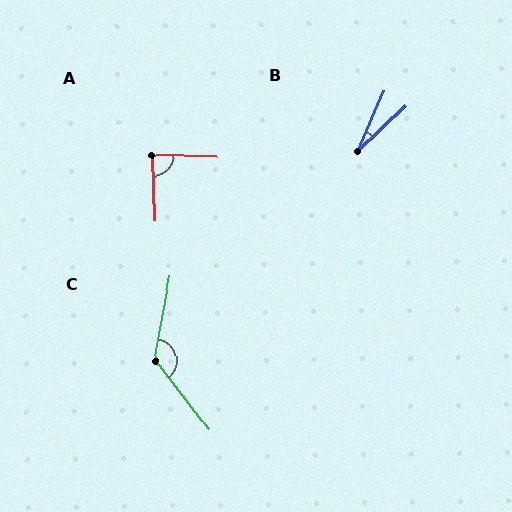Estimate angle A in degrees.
Approximately 85 degrees.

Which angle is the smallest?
B, at approximately 23 degrees.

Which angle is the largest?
C, at approximately 132 degrees.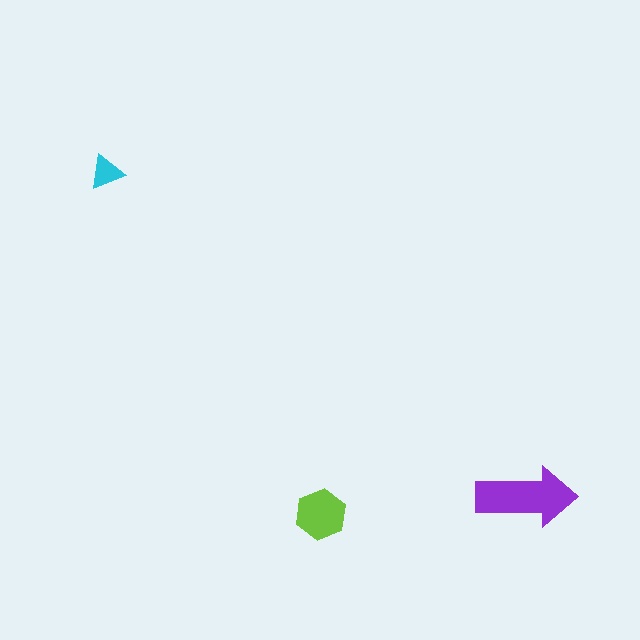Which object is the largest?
The purple arrow.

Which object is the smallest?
The cyan triangle.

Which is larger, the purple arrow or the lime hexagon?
The purple arrow.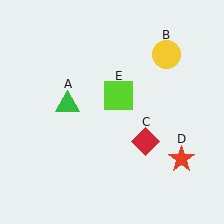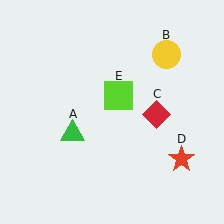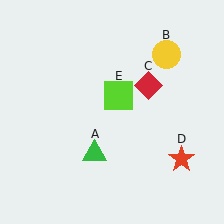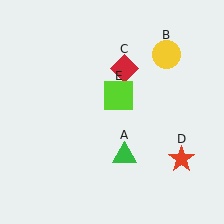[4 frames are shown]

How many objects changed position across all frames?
2 objects changed position: green triangle (object A), red diamond (object C).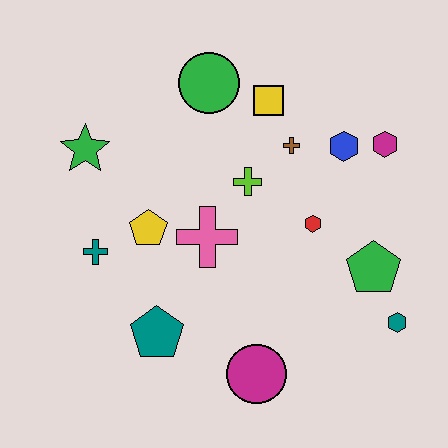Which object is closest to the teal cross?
The yellow pentagon is closest to the teal cross.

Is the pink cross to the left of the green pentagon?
Yes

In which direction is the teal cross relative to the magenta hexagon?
The teal cross is to the left of the magenta hexagon.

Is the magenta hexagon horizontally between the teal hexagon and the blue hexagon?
Yes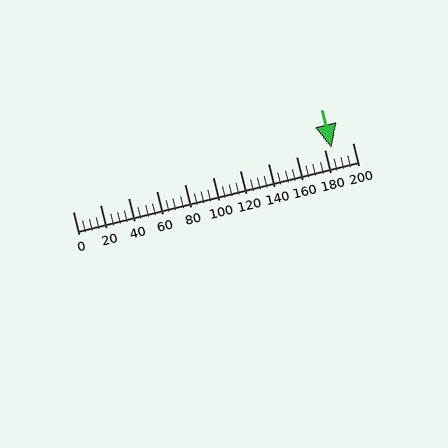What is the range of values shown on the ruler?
The ruler shows values from 0 to 200.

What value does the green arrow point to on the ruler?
The green arrow points to approximately 185.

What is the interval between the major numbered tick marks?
The major tick marks are spaced 20 units apart.